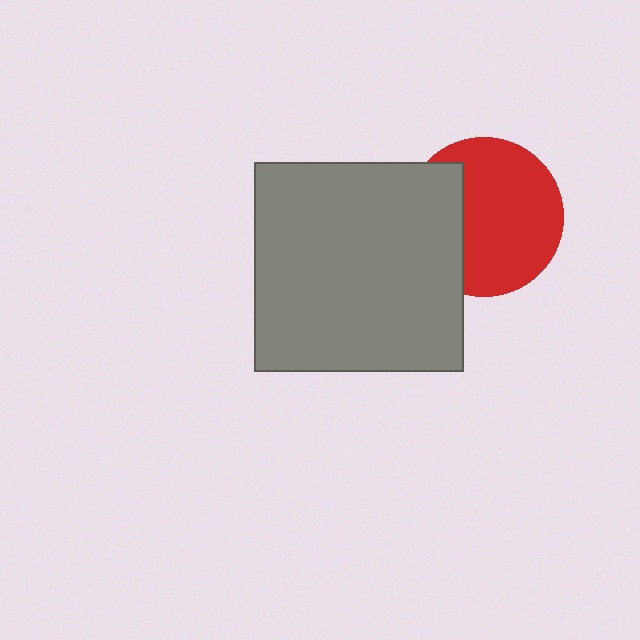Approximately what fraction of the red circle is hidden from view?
Roughly 31% of the red circle is hidden behind the gray square.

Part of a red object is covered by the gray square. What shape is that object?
It is a circle.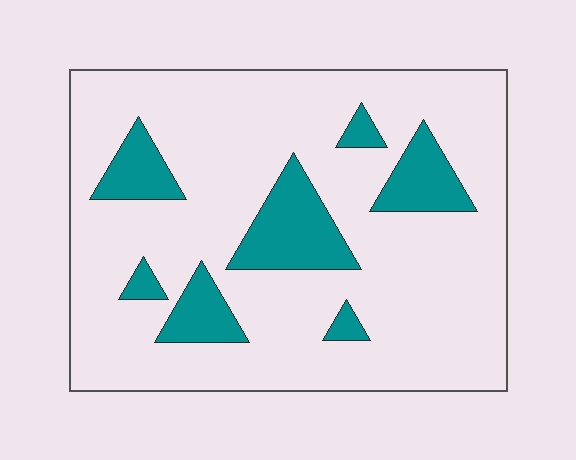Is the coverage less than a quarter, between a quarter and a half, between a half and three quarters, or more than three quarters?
Less than a quarter.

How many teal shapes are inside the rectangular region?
7.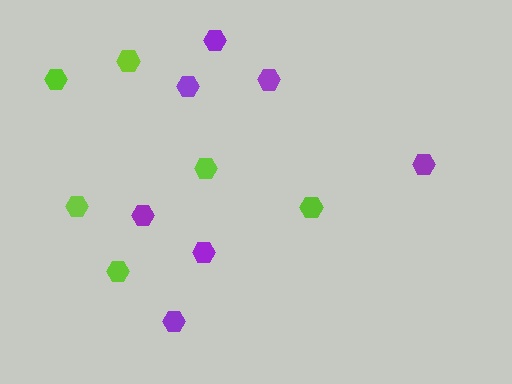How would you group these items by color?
There are 2 groups: one group of purple hexagons (7) and one group of lime hexagons (6).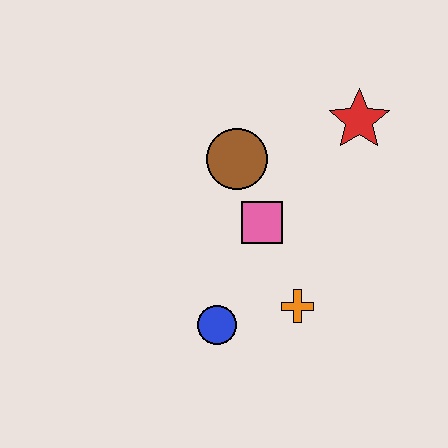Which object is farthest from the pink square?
The red star is farthest from the pink square.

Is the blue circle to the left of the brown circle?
Yes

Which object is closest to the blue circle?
The orange cross is closest to the blue circle.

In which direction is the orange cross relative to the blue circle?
The orange cross is to the right of the blue circle.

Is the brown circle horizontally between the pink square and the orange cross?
No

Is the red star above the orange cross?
Yes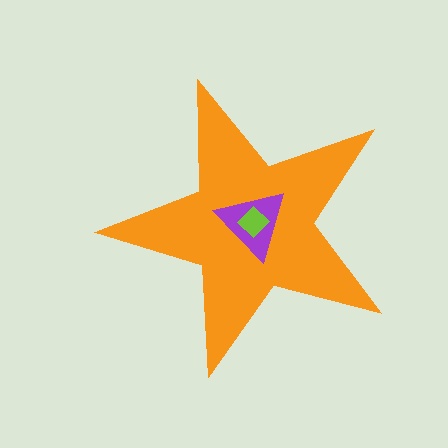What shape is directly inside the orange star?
The purple triangle.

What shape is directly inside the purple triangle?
The lime diamond.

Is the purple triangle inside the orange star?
Yes.